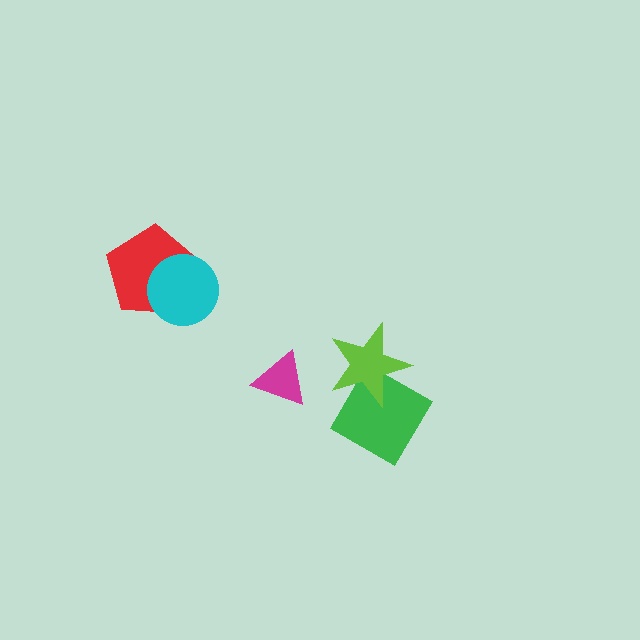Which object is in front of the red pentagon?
The cyan circle is in front of the red pentagon.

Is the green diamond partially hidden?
Yes, it is partially covered by another shape.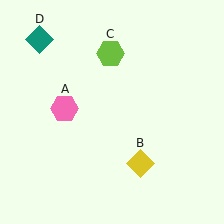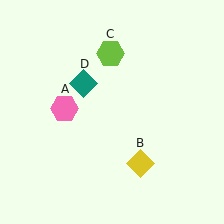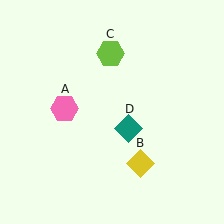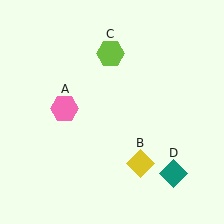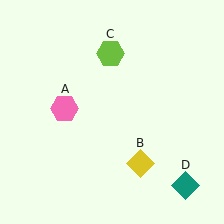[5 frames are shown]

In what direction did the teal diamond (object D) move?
The teal diamond (object D) moved down and to the right.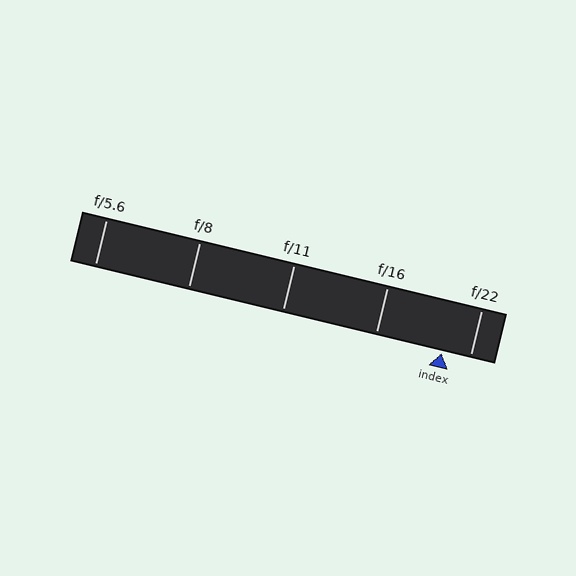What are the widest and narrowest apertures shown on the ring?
The widest aperture shown is f/5.6 and the narrowest is f/22.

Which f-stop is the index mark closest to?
The index mark is closest to f/22.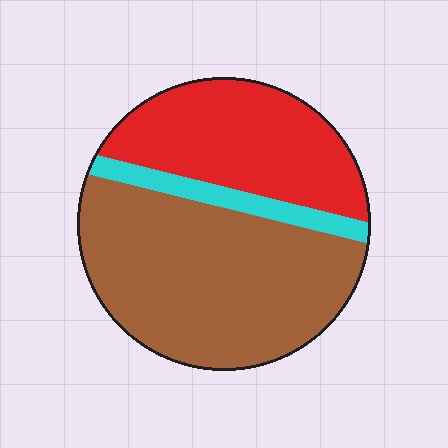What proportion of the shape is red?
Red takes up about one third (1/3) of the shape.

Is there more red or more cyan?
Red.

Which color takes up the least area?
Cyan, at roughly 10%.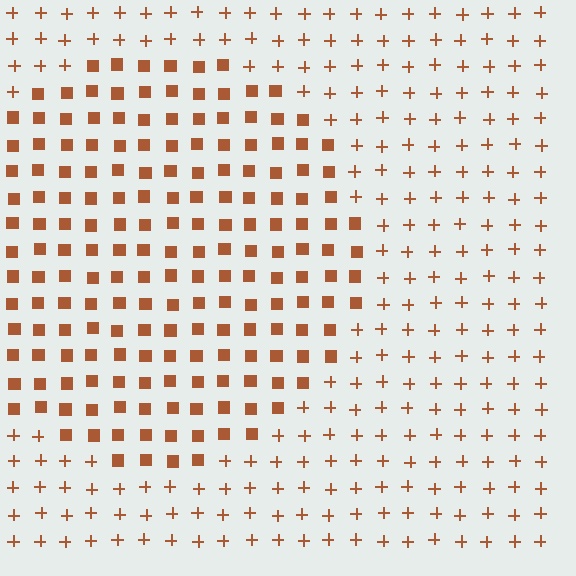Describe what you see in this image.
The image is filled with small brown elements arranged in a uniform grid. A circle-shaped region contains squares, while the surrounding area contains plus signs. The boundary is defined purely by the change in element shape.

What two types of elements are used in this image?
The image uses squares inside the circle region and plus signs outside it.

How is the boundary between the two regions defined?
The boundary is defined by a change in element shape: squares inside vs. plus signs outside. All elements share the same color and spacing.